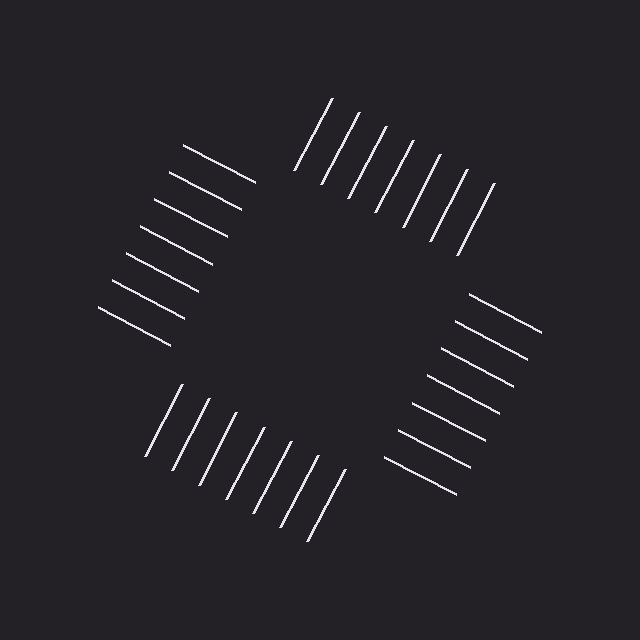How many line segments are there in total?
28 — 7 along each of the 4 edges.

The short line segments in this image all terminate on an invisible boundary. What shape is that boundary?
An illusory square — the line segments terminate on its edges but no continuous stroke is drawn.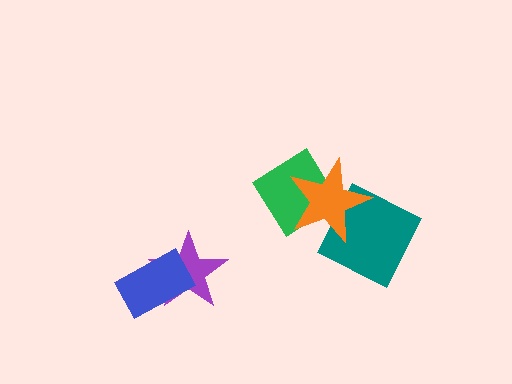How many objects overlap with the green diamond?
1 object overlaps with the green diamond.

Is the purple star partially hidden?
Yes, it is partially covered by another shape.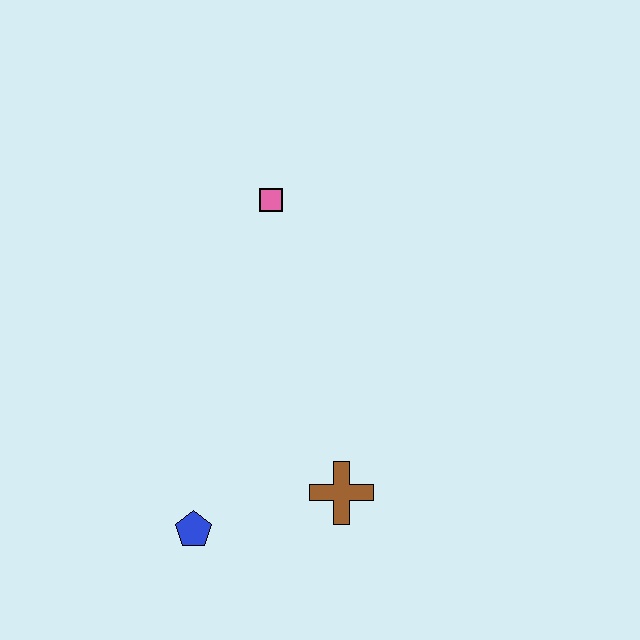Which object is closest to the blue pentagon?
The brown cross is closest to the blue pentagon.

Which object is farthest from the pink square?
The blue pentagon is farthest from the pink square.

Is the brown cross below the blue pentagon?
No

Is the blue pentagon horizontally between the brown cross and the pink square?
No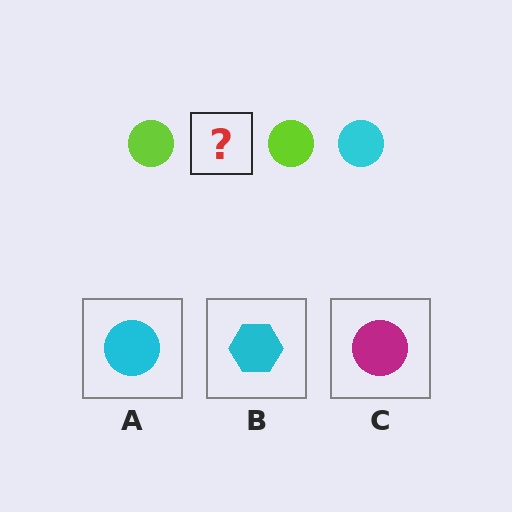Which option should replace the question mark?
Option A.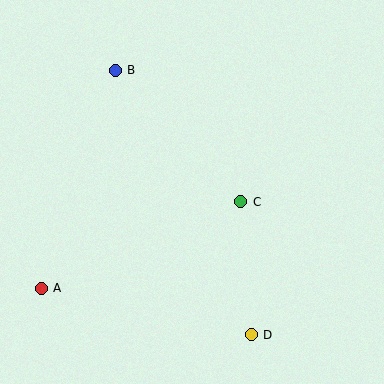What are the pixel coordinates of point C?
Point C is at (241, 202).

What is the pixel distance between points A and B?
The distance between A and B is 230 pixels.